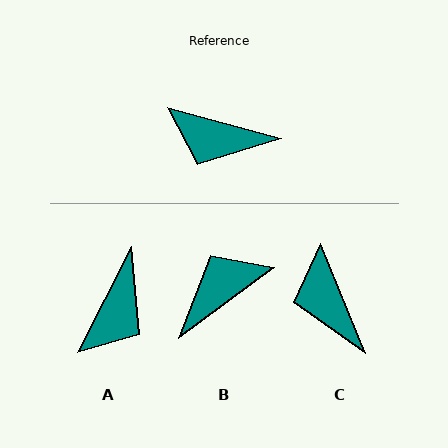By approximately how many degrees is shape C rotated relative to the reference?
Approximately 52 degrees clockwise.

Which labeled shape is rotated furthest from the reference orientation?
B, about 128 degrees away.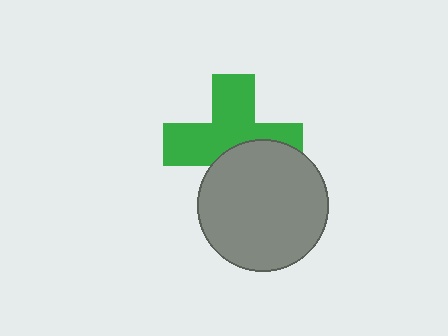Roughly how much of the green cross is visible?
About half of it is visible (roughly 61%).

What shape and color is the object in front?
The object in front is a gray circle.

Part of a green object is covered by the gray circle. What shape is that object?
It is a cross.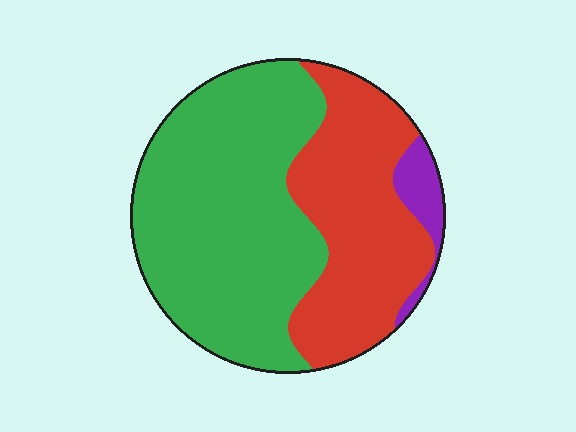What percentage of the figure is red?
Red takes up about three eighths (3/8) of the figure.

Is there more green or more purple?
Green.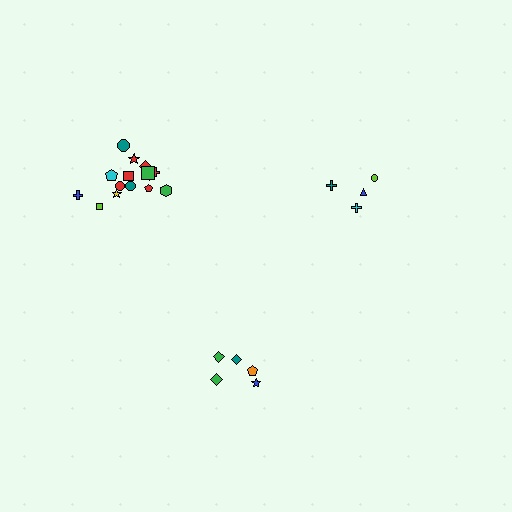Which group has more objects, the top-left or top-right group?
The top-left group.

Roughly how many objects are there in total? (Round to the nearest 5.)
Roughly 25 objects in total.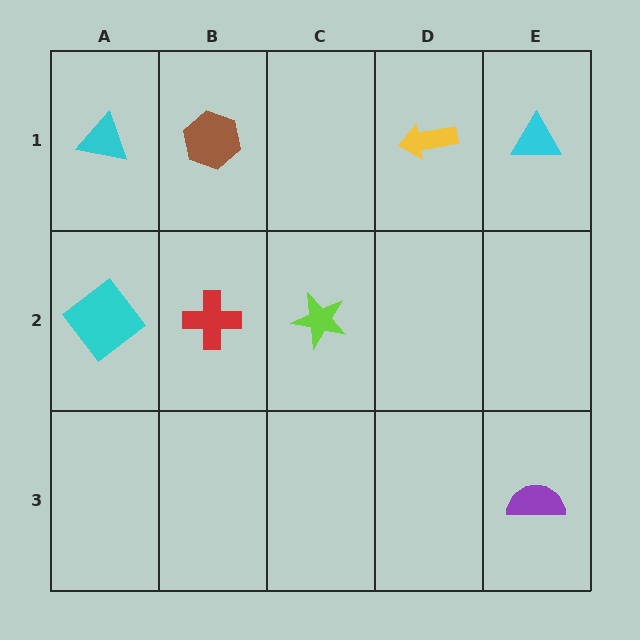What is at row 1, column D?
A yellow arrow.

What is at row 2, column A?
A cyan diamond.